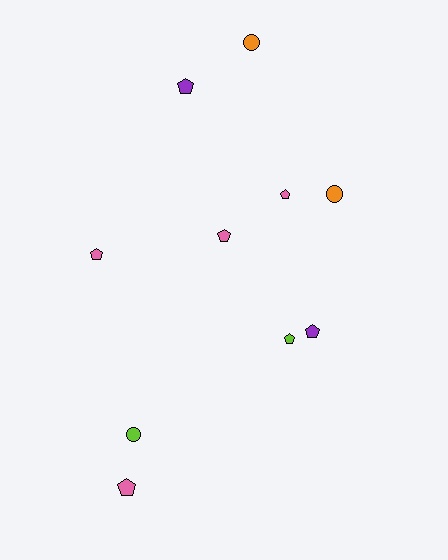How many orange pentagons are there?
There are no orange pentagons.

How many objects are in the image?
There are 10 objects.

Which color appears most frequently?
Pink, with 4 objects.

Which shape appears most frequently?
Pentagon, with 7 objects.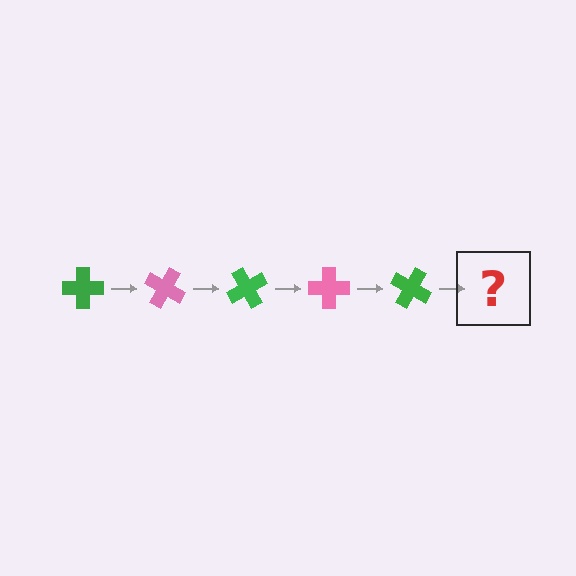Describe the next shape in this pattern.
It should be a pink cross, rotated 150 degrees from the start.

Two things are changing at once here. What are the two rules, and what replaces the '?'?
The two rules are that it rotates 30 degrees each step and the color cycles through green and pink. The '?' should be a pink cross, rotated 150 degrees from the start.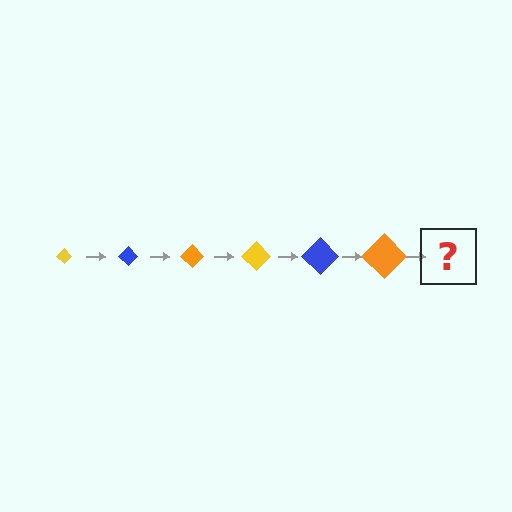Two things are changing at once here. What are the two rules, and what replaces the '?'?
The two rules are that the diamond grows larger each step and the color cycles through yellow, blue, and orange. The '?' should be a yellow diamond, larger than the previous one.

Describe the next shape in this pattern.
It should be a yellow diamond, larger than the previous one.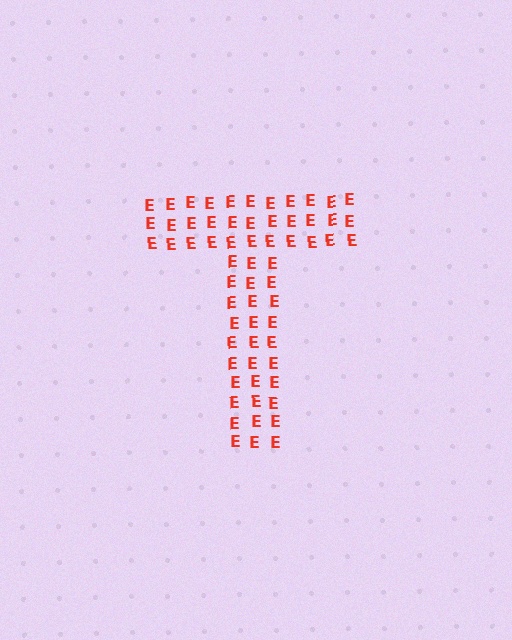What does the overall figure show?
The overall figure shows the letter T.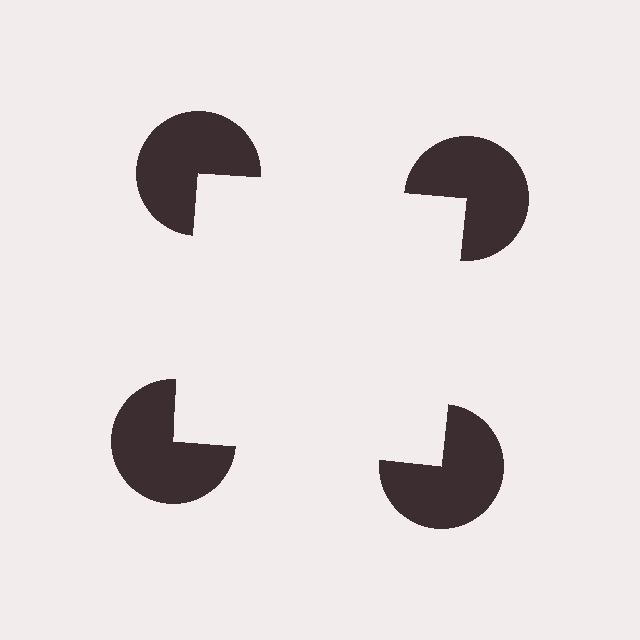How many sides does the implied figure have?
4 sides.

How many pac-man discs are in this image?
There are 4 — one at each vertex of the illusory square.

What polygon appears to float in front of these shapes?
An illusory square — its edges are inferred from the aligned wedge cuts in the pac-man discs, not physically drawn.